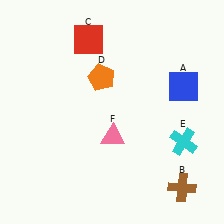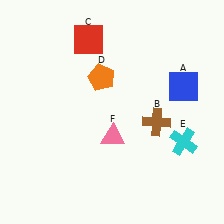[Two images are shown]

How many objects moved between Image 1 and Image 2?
1 object moved between the two images.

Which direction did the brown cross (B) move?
The brown cross (B) moved up.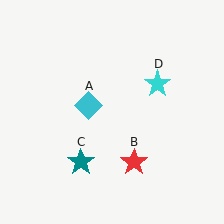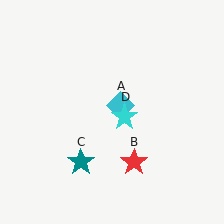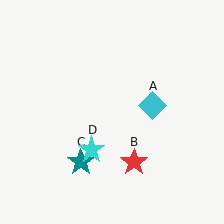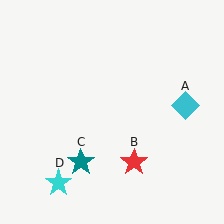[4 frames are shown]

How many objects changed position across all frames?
2 objects changed position: cyan diamond (object A), cyan star (object D).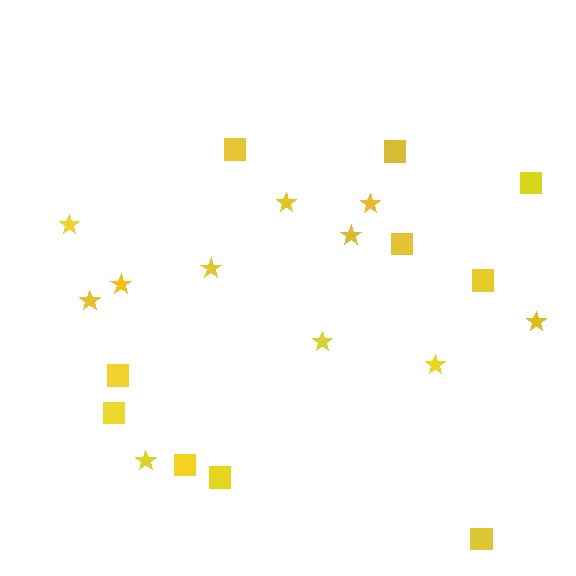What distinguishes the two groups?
There are 2 groups: one group of squares (10) and one group of stars (11).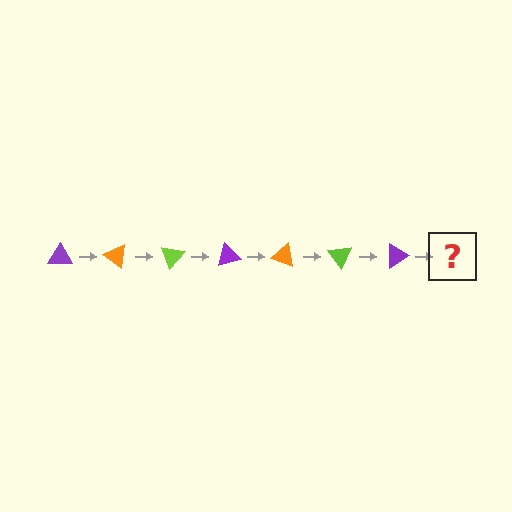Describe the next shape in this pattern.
It should be an orange triangle, rotated 245 degrees from the start.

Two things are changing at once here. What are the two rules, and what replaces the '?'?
The two rules are that it rotates 35 degrees each step and the color cycles through purple, orange, and lime. The '?' should be an orange triangle, rotated 245 degrees from the start.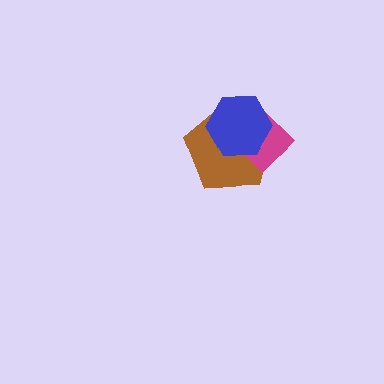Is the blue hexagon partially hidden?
No, no other shape covers it.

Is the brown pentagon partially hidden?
Yes, it is partially covered by another shape.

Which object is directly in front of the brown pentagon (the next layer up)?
The magenta diamond is directly in front of the brown pentagon.